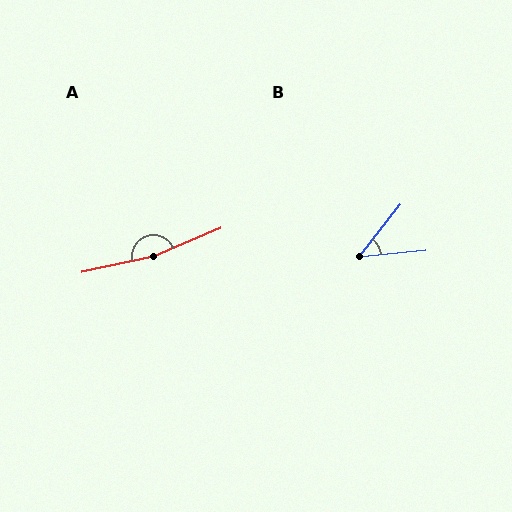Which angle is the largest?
A, at approximately 169 degrees.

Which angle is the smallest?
B, at approximately 47 degrees.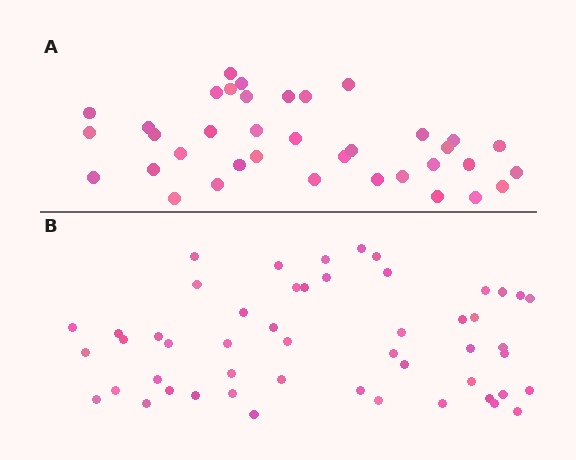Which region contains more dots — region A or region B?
Region B (the bottom region) has more dots.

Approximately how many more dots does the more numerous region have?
Region B has approximately 15 more dots than region A.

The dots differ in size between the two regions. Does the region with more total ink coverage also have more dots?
No. Region A has more total ink coverage because its dots are larger, but region B actually contains more individual dots. Total area can be misleading — the number of items is what matters here.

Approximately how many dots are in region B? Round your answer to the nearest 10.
About 50 dots. (The exact count is 51, which rounds to 50.)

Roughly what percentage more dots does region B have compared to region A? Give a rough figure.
About 40% more.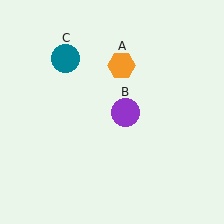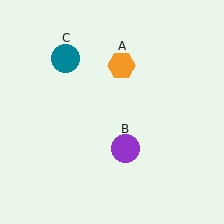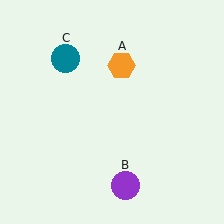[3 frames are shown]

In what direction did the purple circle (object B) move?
The purple circle (object B) moved down.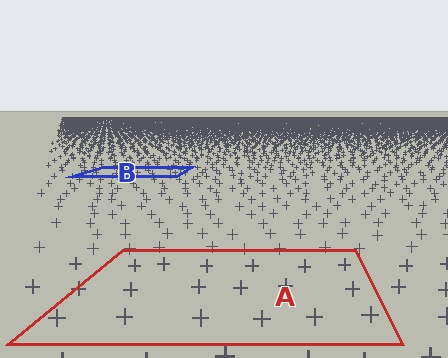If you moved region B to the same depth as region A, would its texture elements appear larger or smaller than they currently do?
They would appear larger. At a closer depth, the same texture elements are projected at a bigger on-screen size.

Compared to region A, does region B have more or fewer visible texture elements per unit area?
Region B has more texture elements per unit area — they are packed more densely because it is farther away.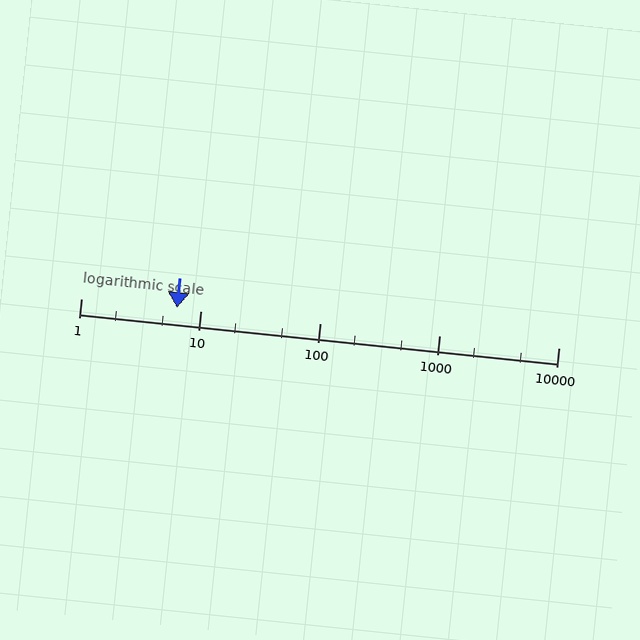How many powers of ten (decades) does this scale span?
The scale spans 4 decades, from 1 to 10000.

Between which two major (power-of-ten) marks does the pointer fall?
The pointer is between 1 and 10.